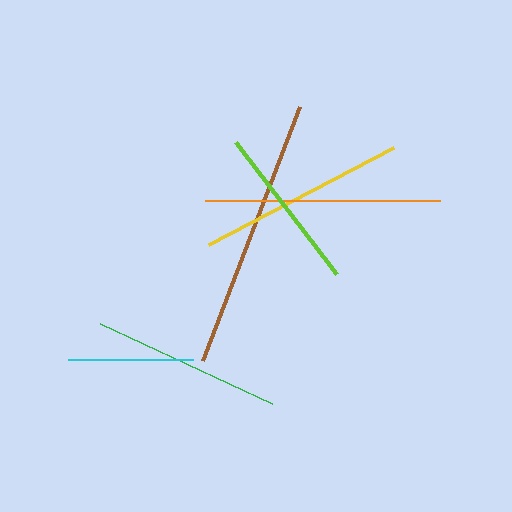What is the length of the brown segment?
The brown segment is approximately 272 pixels long.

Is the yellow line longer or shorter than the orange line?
The orange line is longer than the yellow line.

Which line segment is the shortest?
The cyan line is the shortest at approximately 125 pixels.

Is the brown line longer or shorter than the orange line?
The brown line is longer than the orange line.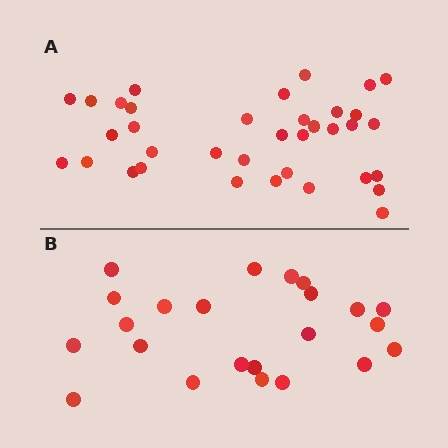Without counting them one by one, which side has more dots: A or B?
Region A (the top region) has more dots.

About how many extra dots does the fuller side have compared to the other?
Region A has approximately 15 more dots than region B.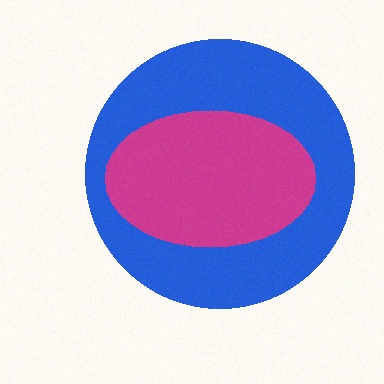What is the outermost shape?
The blue circle.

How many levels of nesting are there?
2.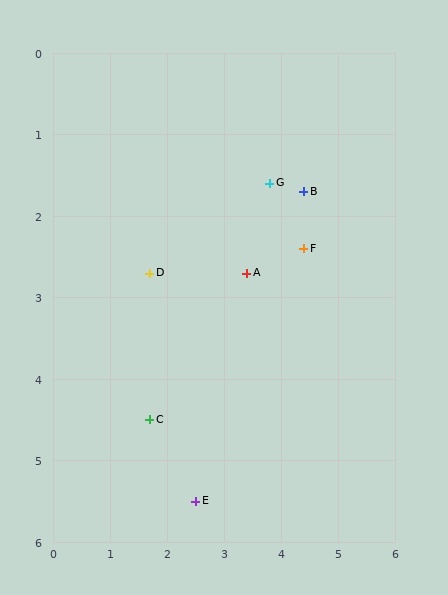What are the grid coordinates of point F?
Point F is at approximately (4.4, 2.4).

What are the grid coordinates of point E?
Point E is at approximately (2.5, 5.5).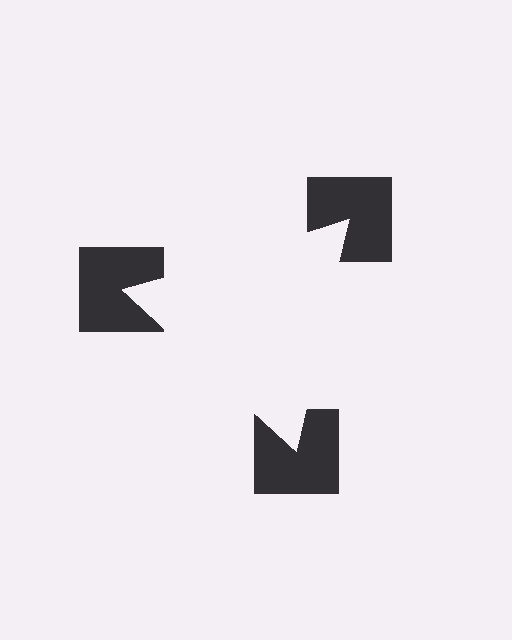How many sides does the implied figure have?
3 sides.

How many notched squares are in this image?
There are 3 — one at each vertex of the illusory triangle.